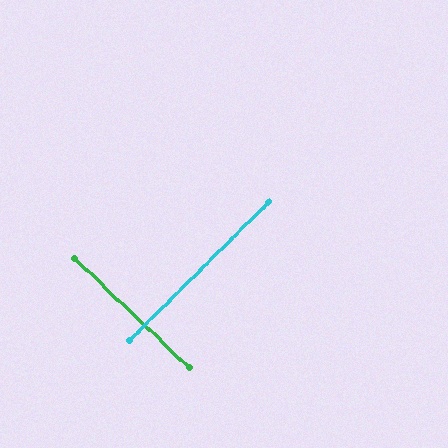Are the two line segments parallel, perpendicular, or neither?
Perpendicular — they meet at approximately 88°.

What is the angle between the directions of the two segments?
Approximately 88 degrees.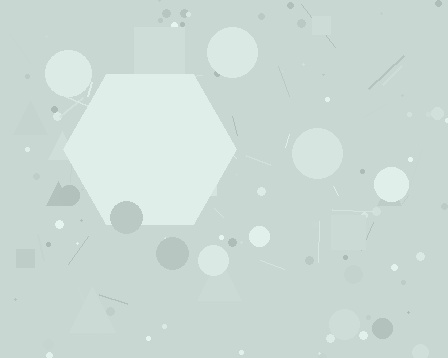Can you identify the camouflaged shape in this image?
The camouflaged shape is a hexagon.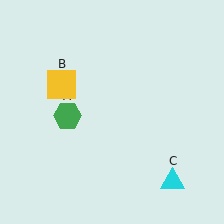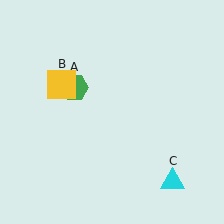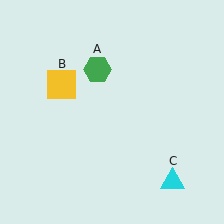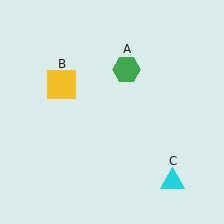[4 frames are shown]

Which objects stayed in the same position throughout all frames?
Yellow square (object B) and cyan triangle (object C) remained stationary.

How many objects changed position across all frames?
1 object changed position: green hexagon (object A).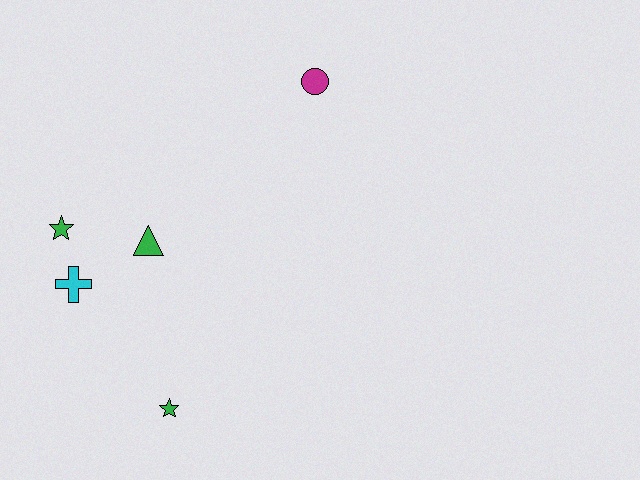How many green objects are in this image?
There are 3 green objects.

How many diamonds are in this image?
There are no diamonds.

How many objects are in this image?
There are 5 objects.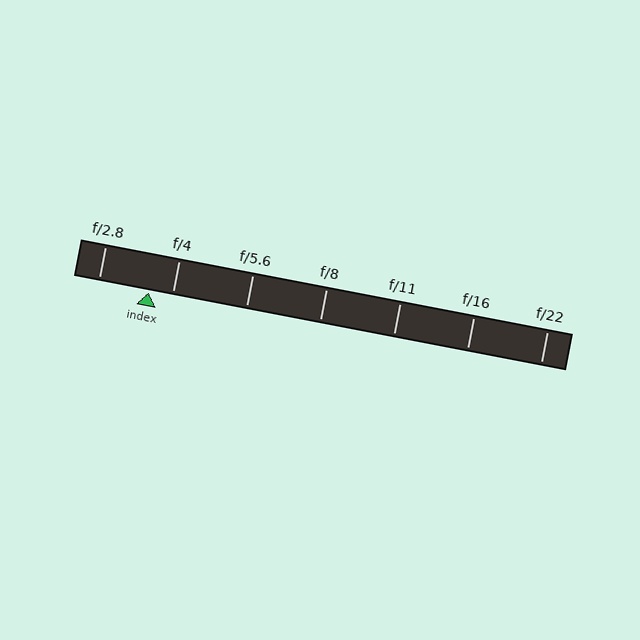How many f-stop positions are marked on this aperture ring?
There are 7 f-stop positions marked.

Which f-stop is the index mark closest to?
The index mark is closest to f/4.